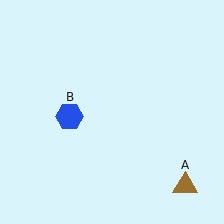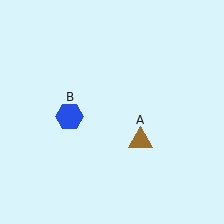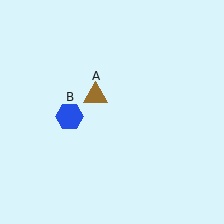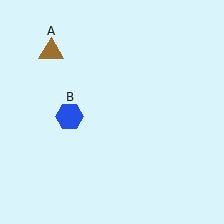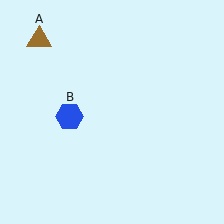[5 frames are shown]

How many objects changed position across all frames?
1 object changed position: brown triangle (object A).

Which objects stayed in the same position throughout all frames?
Blue hexagon (object B) remained stationary.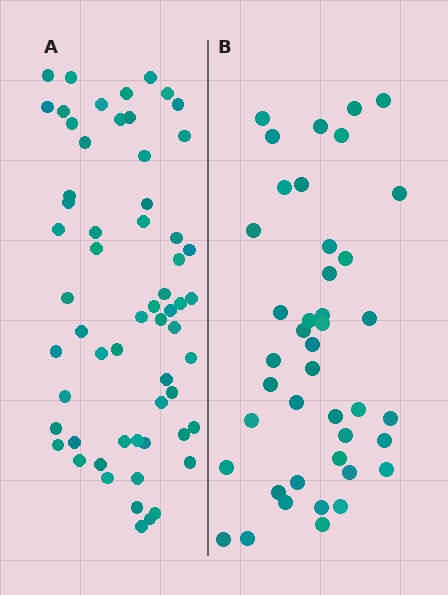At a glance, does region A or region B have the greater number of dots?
Region A (the left region) has more dots.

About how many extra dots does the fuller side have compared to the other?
Region A has approximately 20 more dots than region B.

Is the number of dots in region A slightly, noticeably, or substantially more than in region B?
Region A has noticeably more, but not dramatically so. The ratio is roughly 1.4 to 1.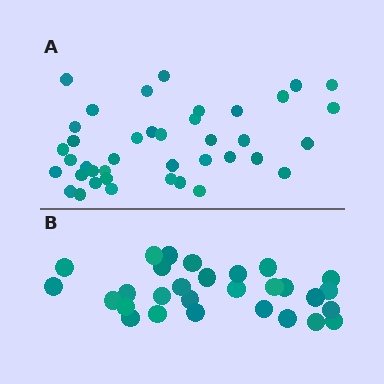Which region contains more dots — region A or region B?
Region A (the top region) has more dots.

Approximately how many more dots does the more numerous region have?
Region A has roughly 12 or so more dots than region B.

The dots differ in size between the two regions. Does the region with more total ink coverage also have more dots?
No. Region B has more total ink coverage because its dots are larger, but region A actually contains more individual dots. Total area can be misleading — the number of items is what matters here.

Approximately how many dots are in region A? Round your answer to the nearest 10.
About 40 dots.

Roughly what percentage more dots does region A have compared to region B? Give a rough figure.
About 40% more.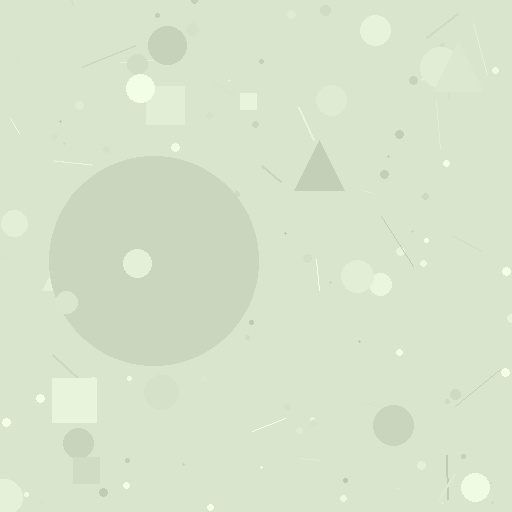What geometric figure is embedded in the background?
A circle is embedded in the background.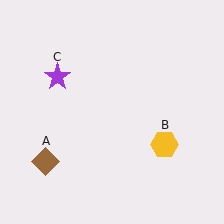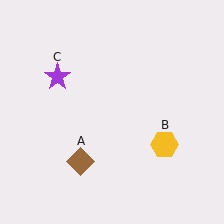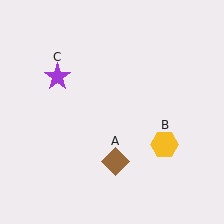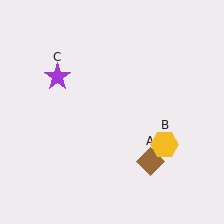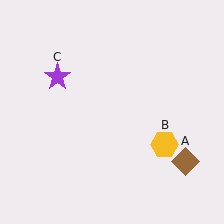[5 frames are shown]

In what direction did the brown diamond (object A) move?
The brown diamond (object A) moved right.